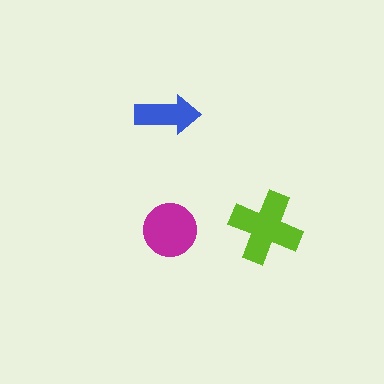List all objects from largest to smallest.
The lime cross, the magenta circle, the blue arrow.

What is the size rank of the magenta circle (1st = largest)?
2nd.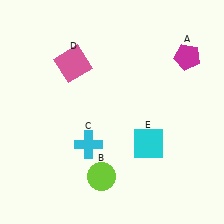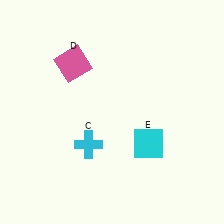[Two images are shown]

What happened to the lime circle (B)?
The lime circle (B) was removed in Image 2. It was in the bottom-left area of Image 1.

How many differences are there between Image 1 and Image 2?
There are 2 differences between the two images.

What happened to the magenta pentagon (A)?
The magenta pentagon (A) was removed in Image 2. It was in the top-right area of Image 1.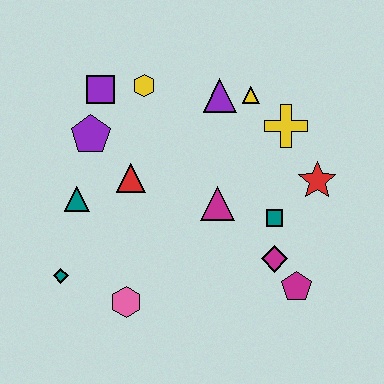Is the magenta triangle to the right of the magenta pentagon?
No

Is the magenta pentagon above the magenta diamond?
No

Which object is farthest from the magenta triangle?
The teal diamond is farthest from the magenta triangle.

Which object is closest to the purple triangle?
The yellow triangle is closest to the purple triangle.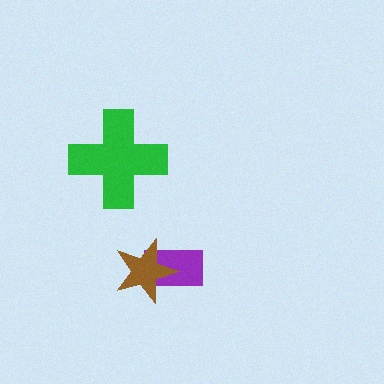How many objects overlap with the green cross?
0 objects overlap with the green cross.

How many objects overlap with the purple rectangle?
1 object overlaps with the purple rectangle.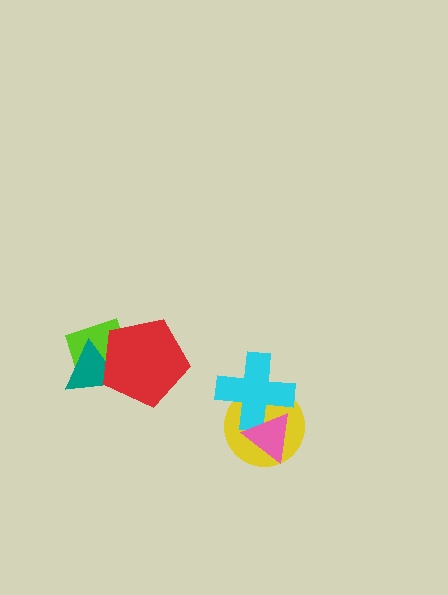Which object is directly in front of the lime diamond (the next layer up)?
The teal triangle is directly in front of the lime diamond.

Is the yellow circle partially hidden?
Yes, it is partially covered by another shape.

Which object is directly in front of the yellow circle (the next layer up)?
The cyan cross is directly in front of the yellow circle.